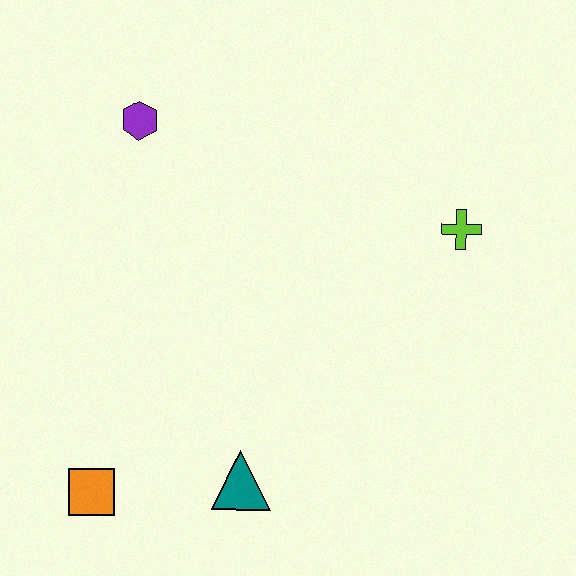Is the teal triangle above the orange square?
Yes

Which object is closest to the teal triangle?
The orange square is closest to the teal triangle.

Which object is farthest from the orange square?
The lime cross is farthest from the orange square.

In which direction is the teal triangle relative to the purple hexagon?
The teal triangle is below the purple hexagon.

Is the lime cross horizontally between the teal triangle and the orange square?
No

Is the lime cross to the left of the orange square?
No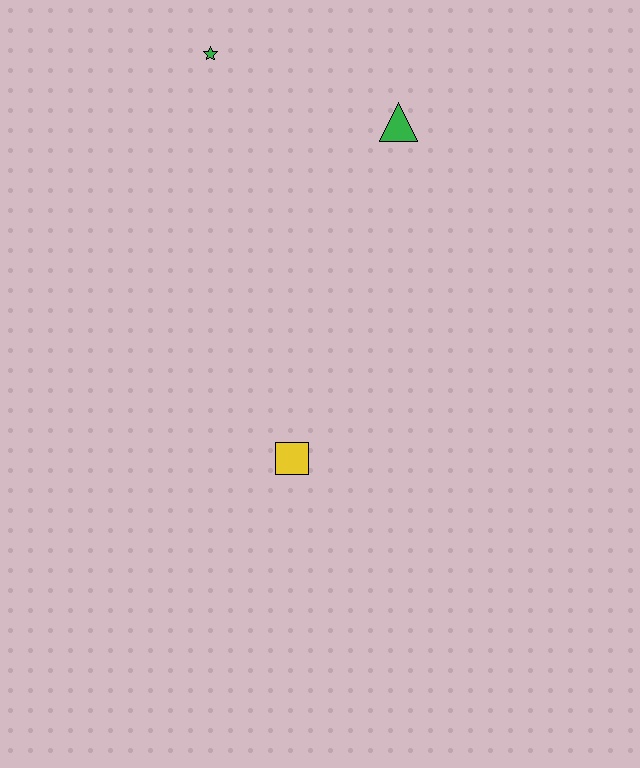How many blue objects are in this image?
There are no blue objects.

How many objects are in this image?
There are 3 objects.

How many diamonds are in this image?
There are no diamonds.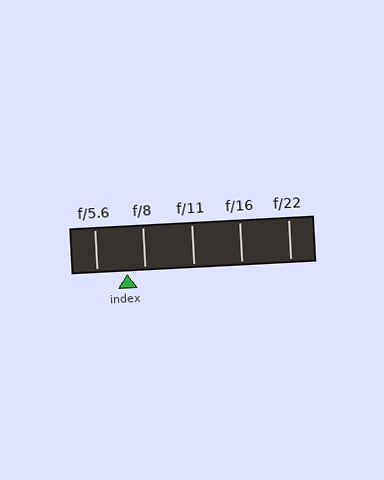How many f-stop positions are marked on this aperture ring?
There are 5 f-stop positions marked.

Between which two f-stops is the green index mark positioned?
The index mark is between f/5.6 and f/8.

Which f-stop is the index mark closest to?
The index mark is closest to f/8.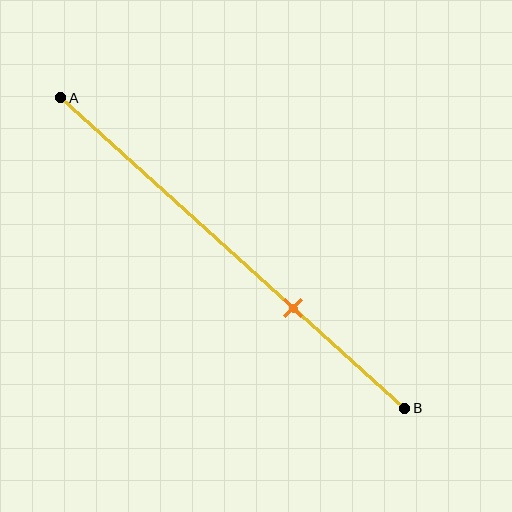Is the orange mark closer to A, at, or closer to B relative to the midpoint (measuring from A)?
The orange mark is closer to point B than the midpoint of segment AB.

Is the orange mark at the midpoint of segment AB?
No, the mark is at about 70% from A, not at the 50% midpoint.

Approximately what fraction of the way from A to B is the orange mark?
The orange mark is approximately 70% of the way from A to B.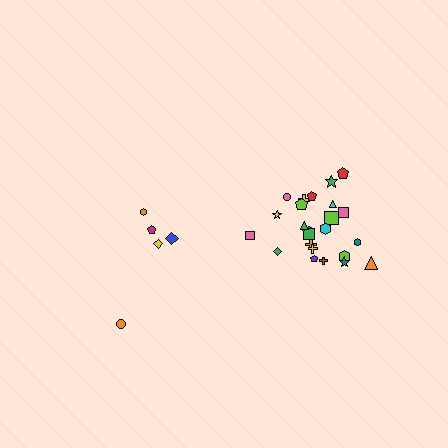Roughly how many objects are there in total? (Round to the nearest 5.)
Roughly 30 objects in total.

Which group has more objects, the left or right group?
The right group.